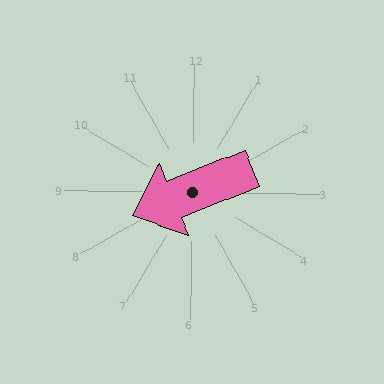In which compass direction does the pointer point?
Southwest.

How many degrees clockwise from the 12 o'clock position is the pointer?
Approximately 247 degrees.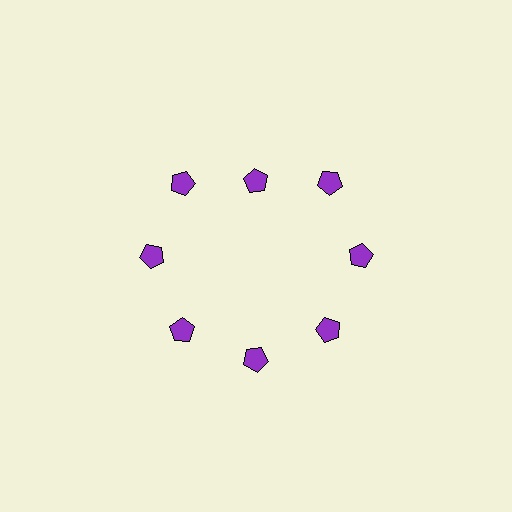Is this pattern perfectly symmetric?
No. The 8 purple pentagons are arranged in a ring, but one element near the 12 o'clock position is pulled inward toward the center, breaking the 8-fold rotational symmetry.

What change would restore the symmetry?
The symmetry would be restored by moving it outward, back onto the ring so that all 8 pentagons sit at equal angles and equal distance from the center.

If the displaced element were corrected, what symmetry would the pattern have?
It would have 8-fold rotational symmetry — the pattern would map onto itself every 45 degrees.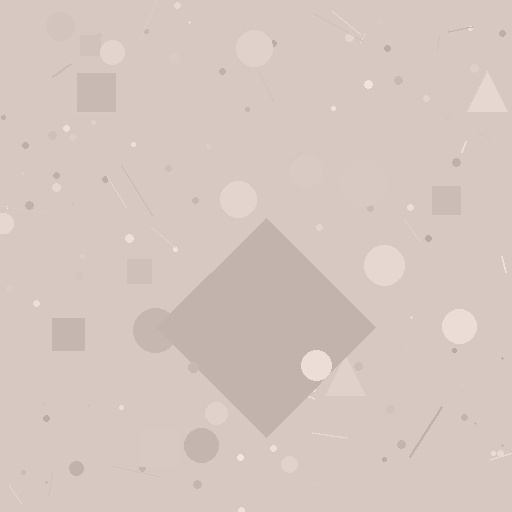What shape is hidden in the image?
A diamond is hidden in the image.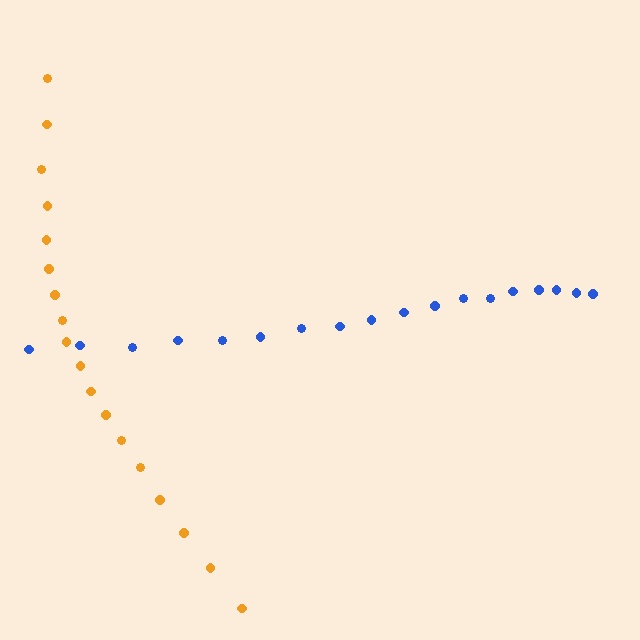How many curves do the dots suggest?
There are 2 distinct paths.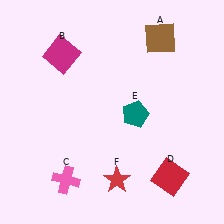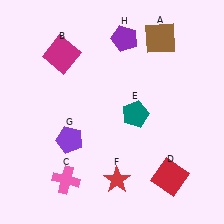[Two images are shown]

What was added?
A purple pentagon (G), a purple pentagon (H) were added in Image 2.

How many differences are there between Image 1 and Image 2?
There are 2 differences between the two images.